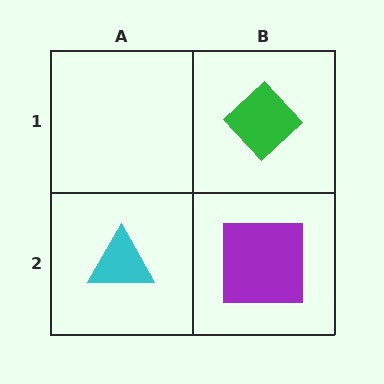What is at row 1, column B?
A green diamond.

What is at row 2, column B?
A purple square.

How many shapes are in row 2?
2 shapes.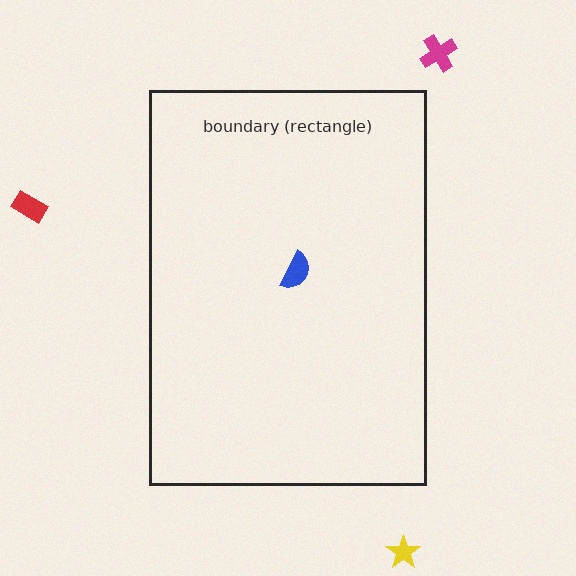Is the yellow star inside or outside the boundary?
Outside.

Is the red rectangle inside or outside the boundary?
Outside.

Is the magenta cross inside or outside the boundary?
Outside.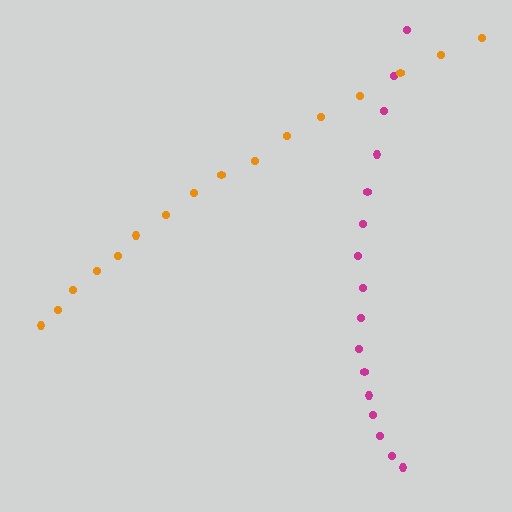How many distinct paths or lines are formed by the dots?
There are 2 distinct paths.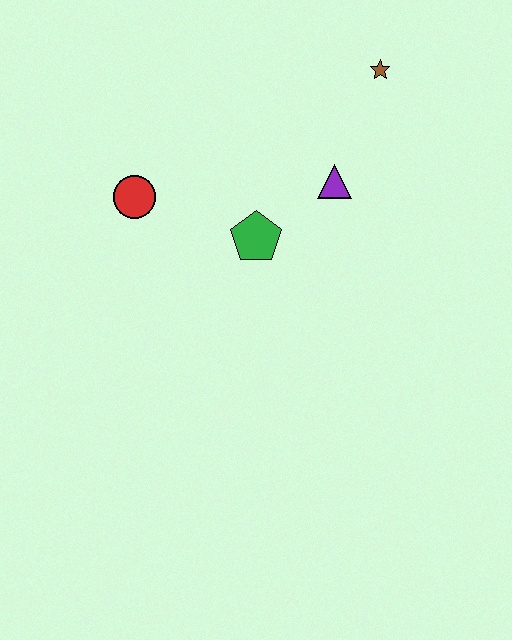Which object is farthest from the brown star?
The red circle is farthest from the brown star.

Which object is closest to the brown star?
The purple triangle is closest to the brown star.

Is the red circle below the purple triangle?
Yes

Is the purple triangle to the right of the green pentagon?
Yes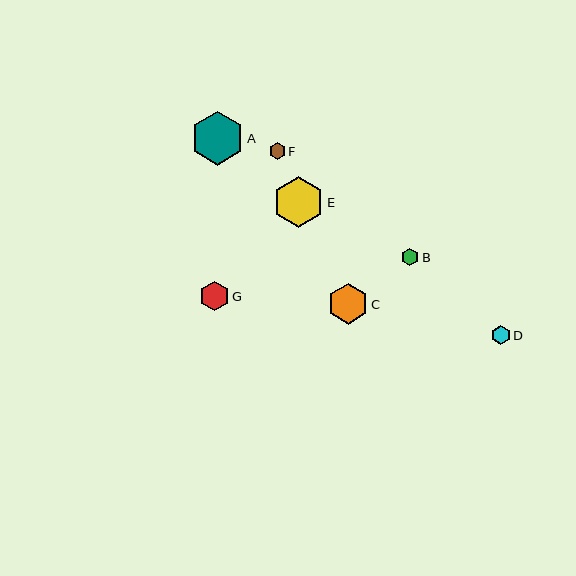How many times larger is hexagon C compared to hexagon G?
Hexagon C is approximately 1.4 times the size of hexagon G.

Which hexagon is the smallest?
Hexagon F is the smallest with a size of approximately 16 pixels.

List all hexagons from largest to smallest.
From largest to smallest: A, E, C, G, D, B, F.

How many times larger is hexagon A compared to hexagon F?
Hexagon A is approximately 3.3 times the size of hexagon F.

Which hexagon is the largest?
Hexagon A is the largest with a size of approximately 54 pixels.